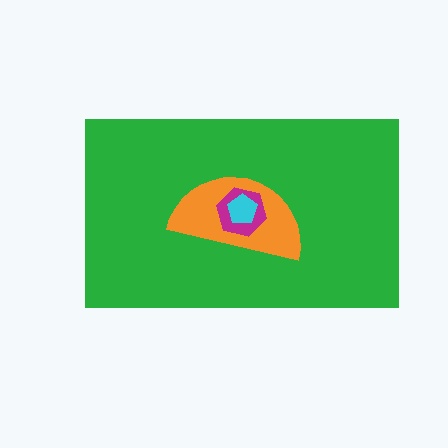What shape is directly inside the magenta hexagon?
The cyan pentagon.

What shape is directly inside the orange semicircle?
The magenta hexagon.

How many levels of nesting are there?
4.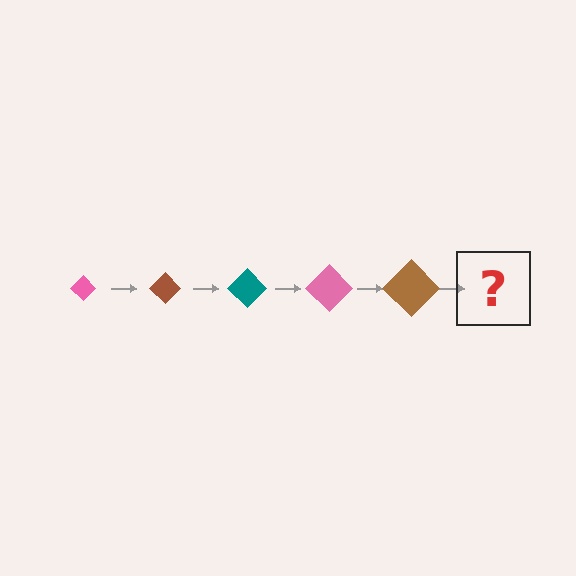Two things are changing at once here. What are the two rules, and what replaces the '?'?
The two rules are that the diamond grows larger each step and the color cycles through pink, brown, and teal. The '?' should be a teal diamond, larger than the previous one.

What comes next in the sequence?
The next element should be a teal diamond, larger than the previous one.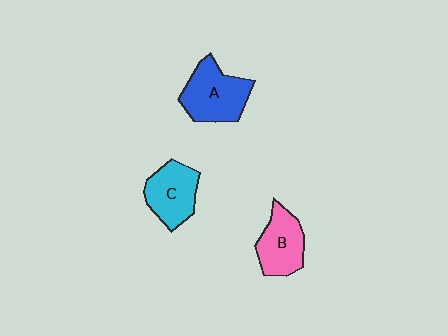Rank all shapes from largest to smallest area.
From largest to smallest: A (blue), C (cyan), B (pink).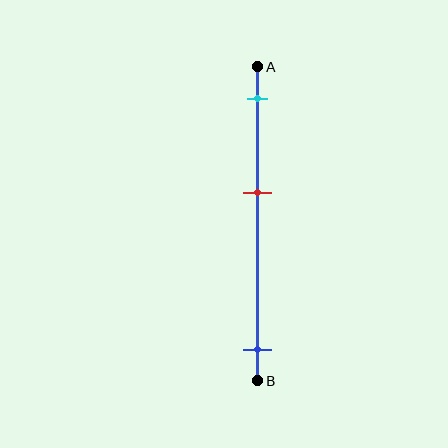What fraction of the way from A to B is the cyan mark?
The cyan mark is approximately 10% (0.1) of the way from A to B.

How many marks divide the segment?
There are 3 marks dividing the segment.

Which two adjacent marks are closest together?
The cyan and red marks are the closest adjacent pair.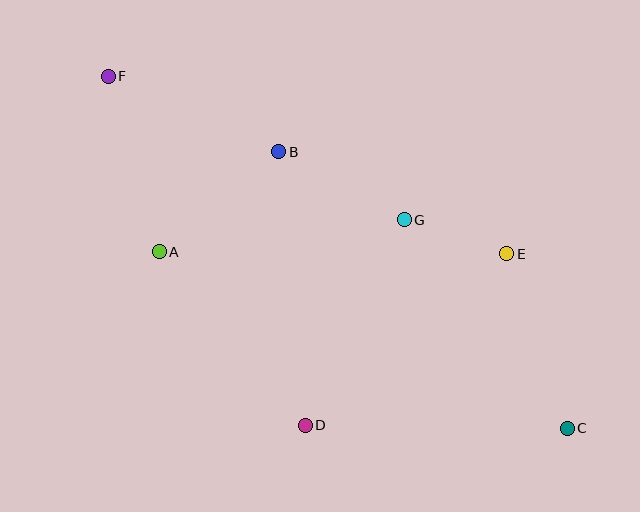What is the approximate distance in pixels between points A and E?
The distance between A and E is approximately 347 pixels.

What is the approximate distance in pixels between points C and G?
The distance between C and G is approximately 264 pixels.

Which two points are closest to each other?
Points E and G are closest to each other.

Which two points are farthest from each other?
Points C and F are farthest from each other.